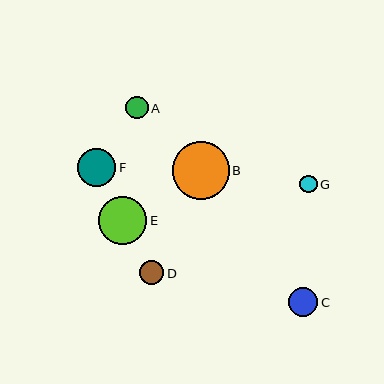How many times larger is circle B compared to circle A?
Circle B is approximately 2.5 times the size of circle A.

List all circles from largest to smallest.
From largest to smallest: B, E, F, C, D, A, G.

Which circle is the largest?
Circle B is the largest with a size of approximately 57 pixels.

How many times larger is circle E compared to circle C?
Circle E is approximately 1.7 times the size of circle C.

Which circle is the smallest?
Circle G is the smallest with a size of approximately 17 pixels.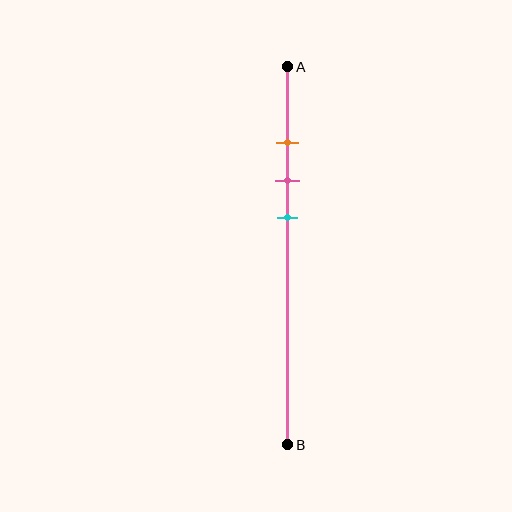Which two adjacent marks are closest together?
The orange and pink marks are the closest adjacent pair.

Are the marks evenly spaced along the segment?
Yes, the marks are approximately evenly spaced.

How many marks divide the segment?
There are 3 marks dividing the segment.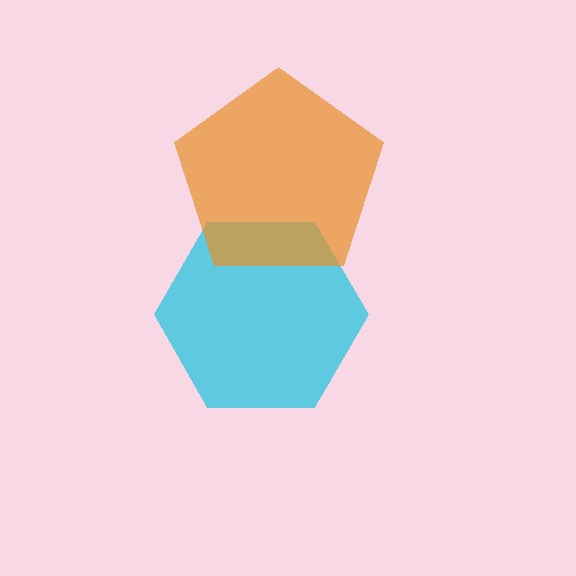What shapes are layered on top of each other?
The layered shapes are: a cyan hexagon, an orange pentagon.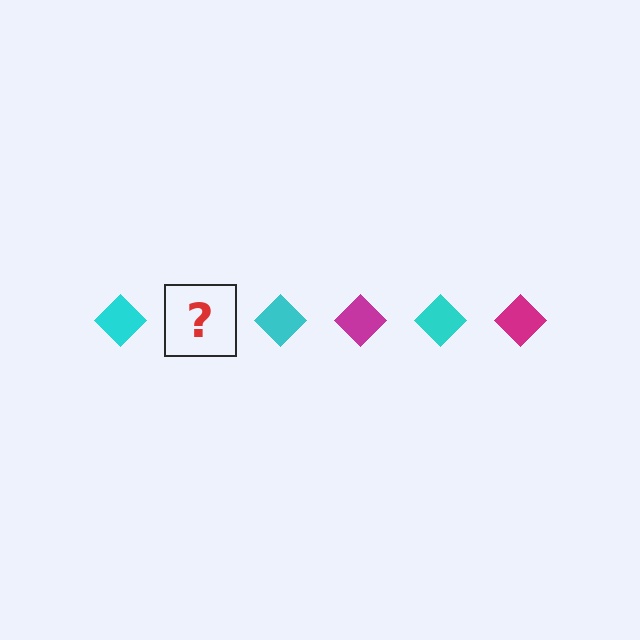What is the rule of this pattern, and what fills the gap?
The rule is that the pattern cycles through cyan, magenta diamonds. The gap should be filled with a magenta diamond.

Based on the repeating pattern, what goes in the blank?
The blank should be a magenta diamond.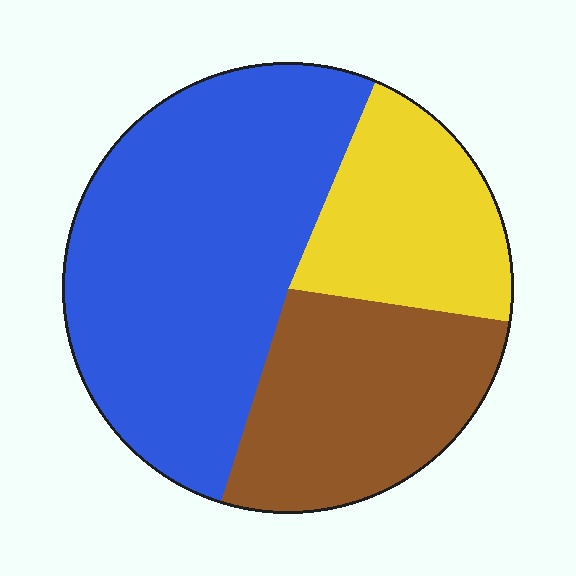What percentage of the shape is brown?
Brown takes up about one quarter (1/4) of the shape.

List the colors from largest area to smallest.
From largest to smallest: blue, brown, yellow.